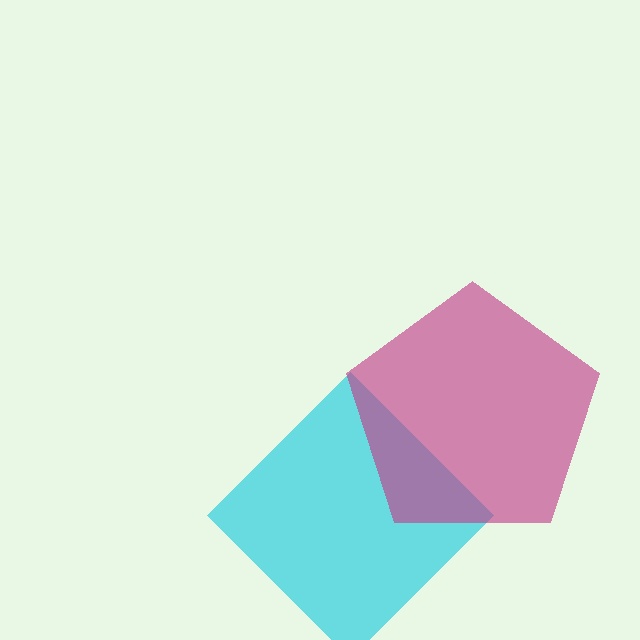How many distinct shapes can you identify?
There are 2 distinct shapes: a cyan diamond, a magenta pentagon.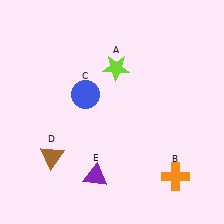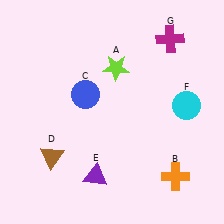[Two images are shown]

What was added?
A cyan circle (F), a magenta cross (G) were added in Image 2.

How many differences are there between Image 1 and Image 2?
There are 2 differences between the two images.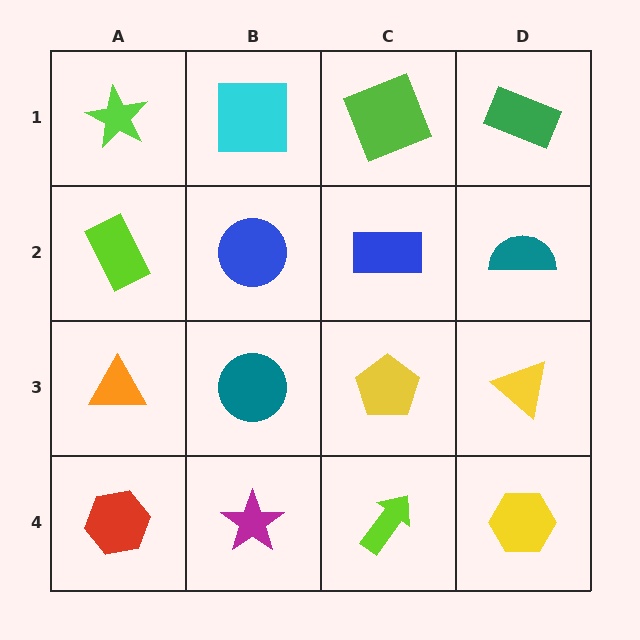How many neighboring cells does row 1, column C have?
3.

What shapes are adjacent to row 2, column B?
A cyan square (row 1, column B), a teal circle (row 3, column B), a lime rectangle (row 2, column A), a blue rectangle (row 2, column C).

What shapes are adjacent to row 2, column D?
A green rectangle (row 1, column D), a yellow triangle (row 3, column D), a blue rectangle (row 2, column C).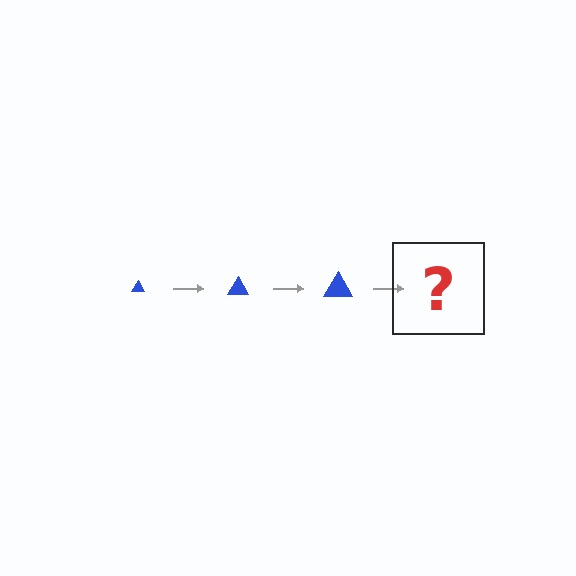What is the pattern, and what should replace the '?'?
The pattern is that the triangle gets progressively larger each step. The '?' should be a blue triangle, larger than the previous one.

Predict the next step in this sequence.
The next step is a blue triangle, larger than the previous one.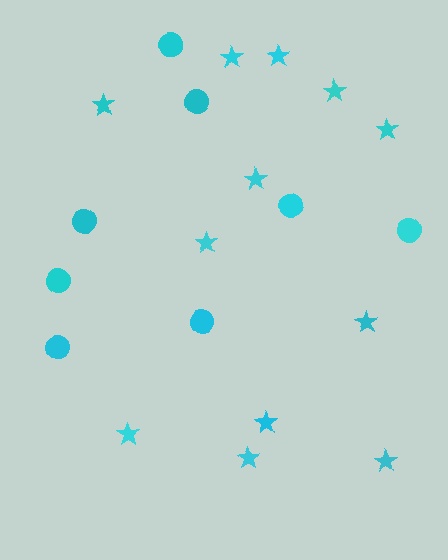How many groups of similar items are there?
There are 2 groups: one group of stars (12) and one group of circles (8).